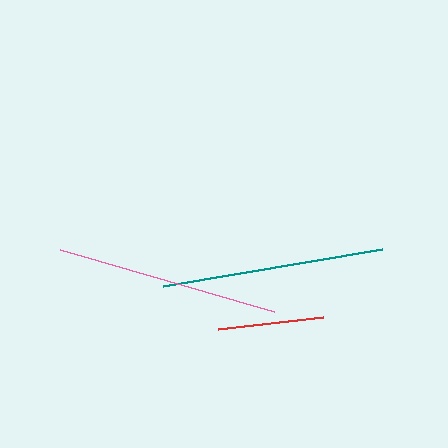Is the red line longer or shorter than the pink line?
The pink line is longer than the red line.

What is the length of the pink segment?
The pink segment is approximately 223 pixels long.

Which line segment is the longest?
The pink line is the longest at approximately 223 pixels.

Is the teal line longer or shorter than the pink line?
The pink line is longer than the teal line.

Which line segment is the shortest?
The red line is the shortest at approximately 106 pixels.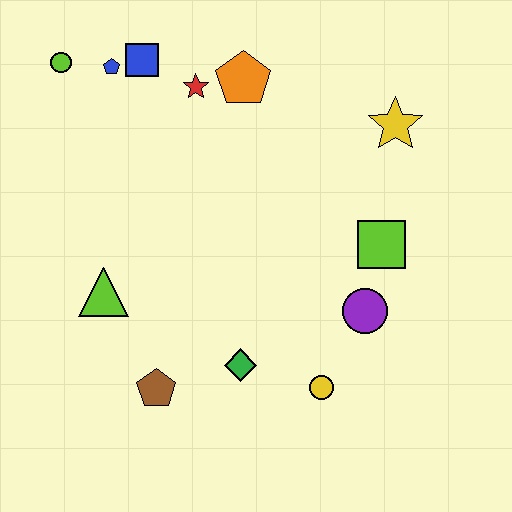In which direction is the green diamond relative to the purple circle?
The green diamond is to the left of the purple circle.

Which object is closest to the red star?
The orange pentagon is closest to the red star.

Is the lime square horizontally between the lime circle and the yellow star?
Yes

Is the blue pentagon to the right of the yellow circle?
No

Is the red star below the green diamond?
No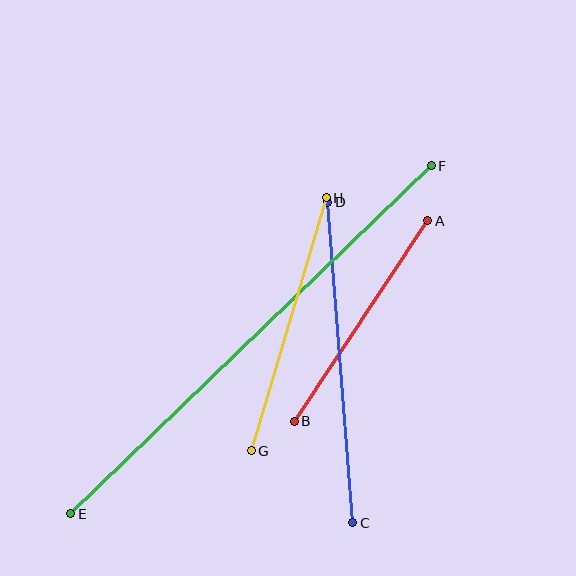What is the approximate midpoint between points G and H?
The midpoint is at approximately (289, 324) pixels.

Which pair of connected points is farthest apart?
Points E and F are farthest apart.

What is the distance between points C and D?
The distance is approximately 322 pixels.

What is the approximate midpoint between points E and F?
The midpoint is at approximately (251, 340) pixels.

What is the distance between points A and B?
The distance is approximately 241 pixels.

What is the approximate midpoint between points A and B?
The midpoint is at approximately (361, 321) pixels.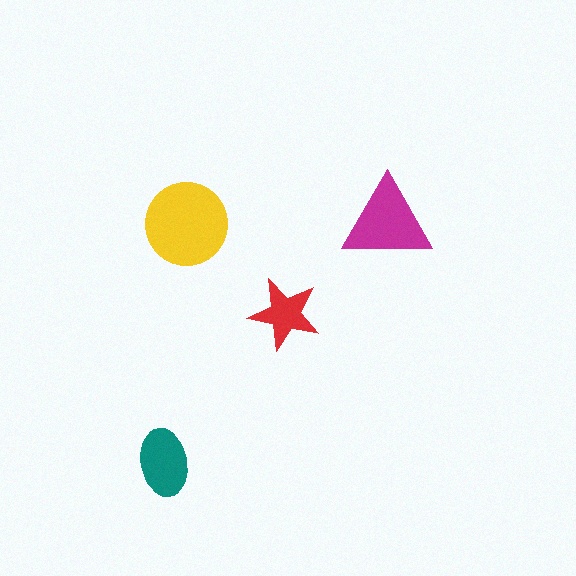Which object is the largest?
The yellow circle.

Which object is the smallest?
The red star.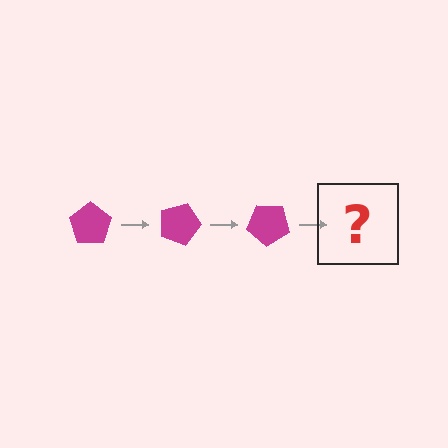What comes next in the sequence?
The next element should be a magenta pentagon rotated 60 degrees.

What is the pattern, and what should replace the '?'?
The pattern is that the pentagon rotates 20 degrees each step. The '?' should be a magenta pentagon rotated 60 degrees.